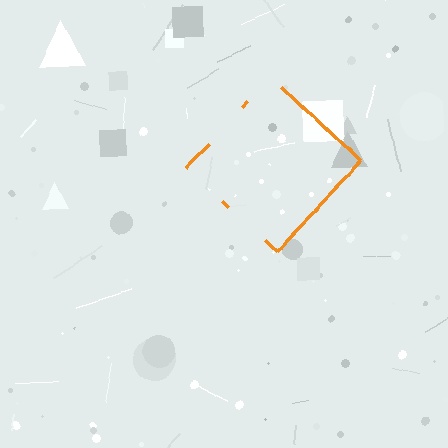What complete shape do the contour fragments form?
The contour fragments form a diamond.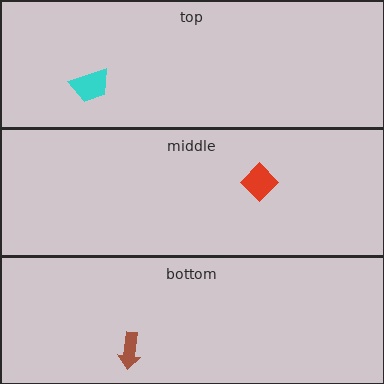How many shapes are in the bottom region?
1.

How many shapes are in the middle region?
1.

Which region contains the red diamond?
The middle region.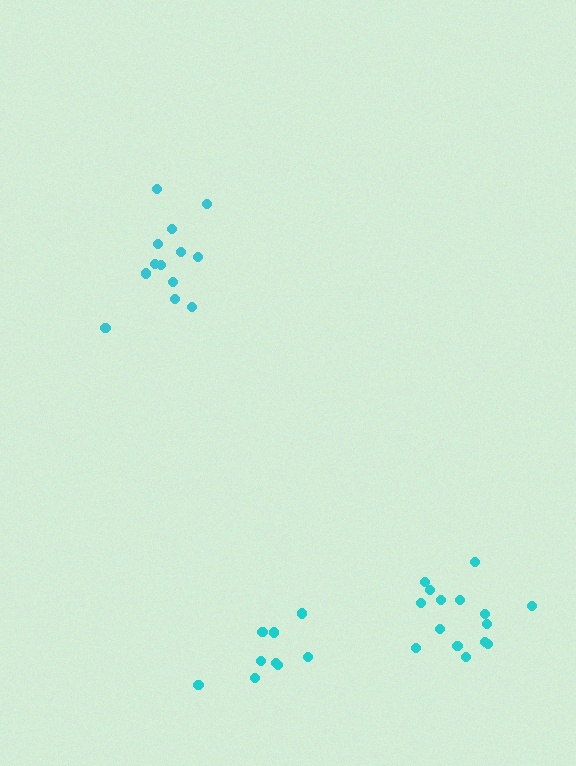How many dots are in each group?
Group 1: 15 dots, Group 2: 13 dots, Group 3: 9 dots (37 total).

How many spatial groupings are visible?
There are 3 spatial groupings.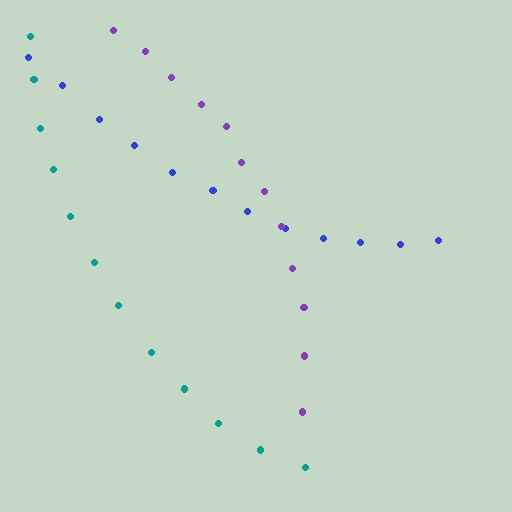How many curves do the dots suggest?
There are 3 distinct paths.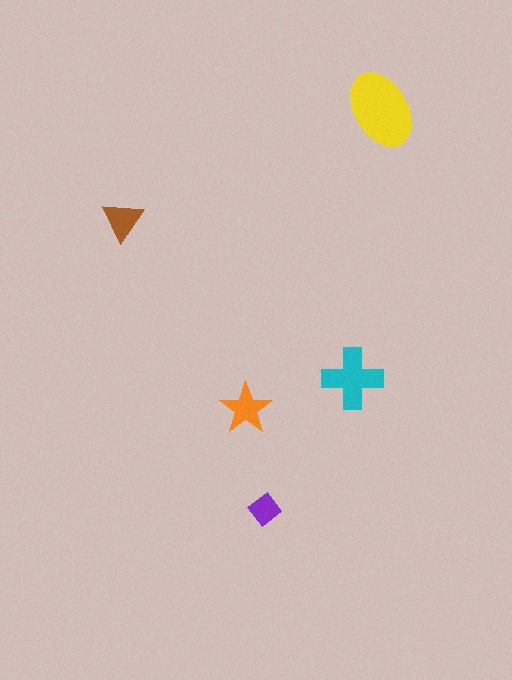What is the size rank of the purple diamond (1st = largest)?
5th.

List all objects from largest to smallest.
The yellow ellipse, the cyan cross, the orange star, the brown triangle, the purple diamond.